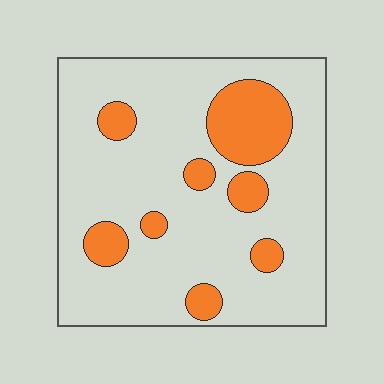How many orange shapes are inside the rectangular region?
8.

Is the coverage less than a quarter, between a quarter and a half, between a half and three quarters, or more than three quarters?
Less than a quarter.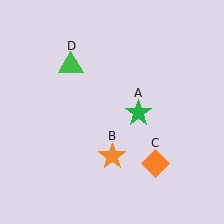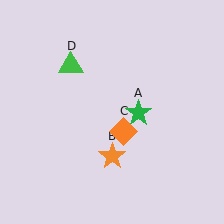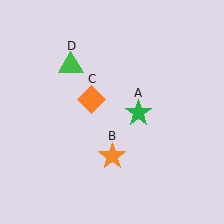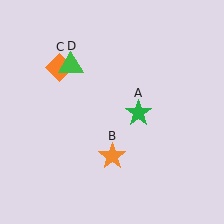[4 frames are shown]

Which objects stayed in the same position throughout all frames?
Green star (object A) and orange star (object B) and green triangle (object D) remained stationary.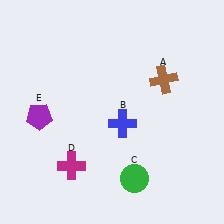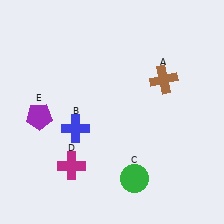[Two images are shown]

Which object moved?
The blue cross (B) moved left.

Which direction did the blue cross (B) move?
The blue cross (B) moved left.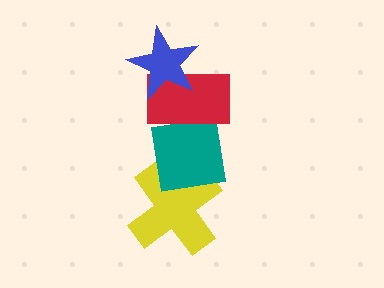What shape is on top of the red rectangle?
The blue star is on top of the red rectangle.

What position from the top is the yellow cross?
The yellow cross is 4th from the top.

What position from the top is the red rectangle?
The red rectangle is 2nd from the top.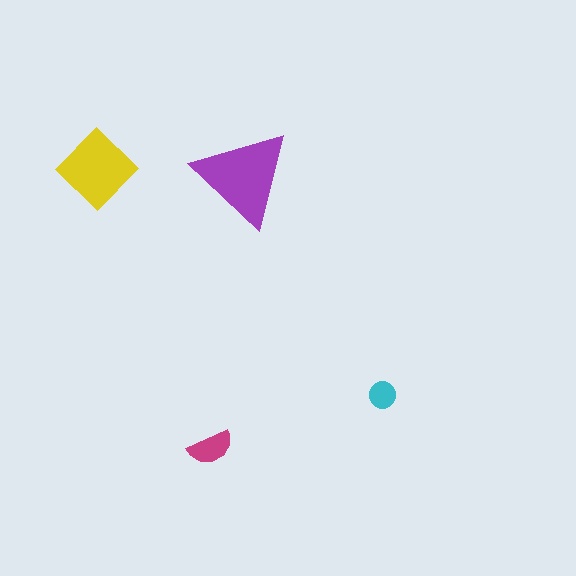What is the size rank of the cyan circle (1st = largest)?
4th.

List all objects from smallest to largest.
The cyan circle, the magenta semicircle, the yellow diamond, the purple triangle.